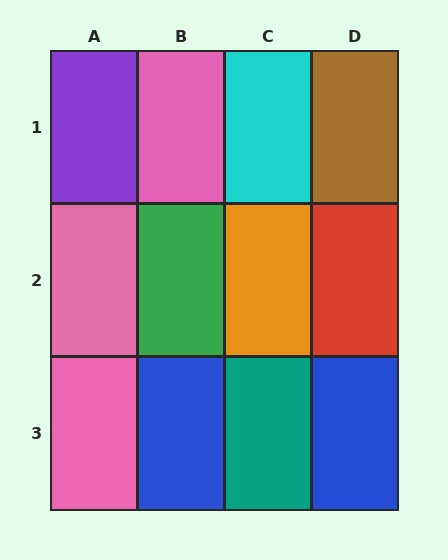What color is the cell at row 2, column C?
Orange.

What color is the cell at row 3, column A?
Pink.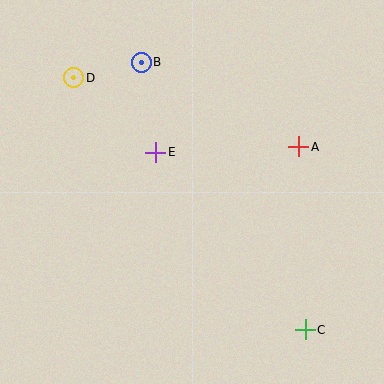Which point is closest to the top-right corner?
Point A is closest to the top-right corner.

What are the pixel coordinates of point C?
Point C is at (305, 330).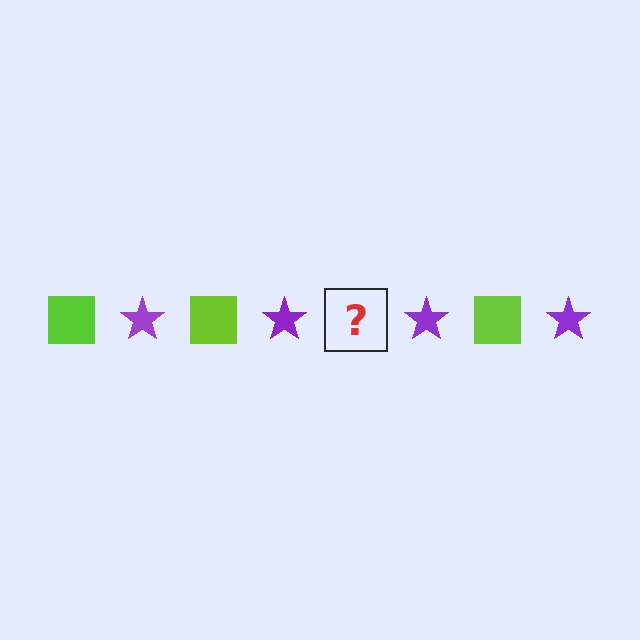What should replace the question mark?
The question mark should be replaced with a lime square.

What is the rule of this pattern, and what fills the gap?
The rule is that the pattern alternates between lime square and purple star. The gap should be filled with a lime square.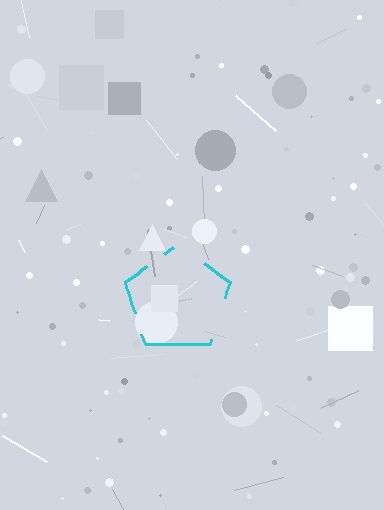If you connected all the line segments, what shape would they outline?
They would outline a pentagon.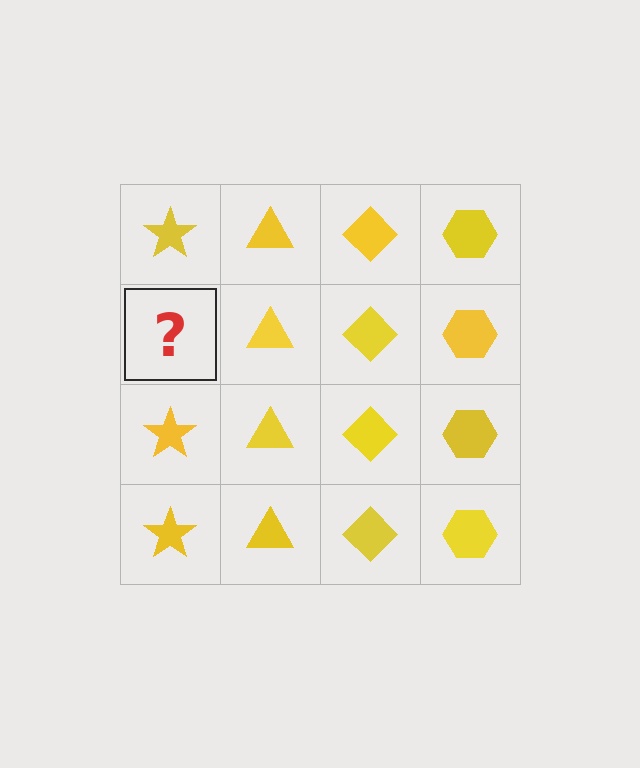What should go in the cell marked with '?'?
The missing cell should contain a yellow star.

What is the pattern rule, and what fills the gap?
The rule is that each column has a consistent shape. The gap should be filled with a yellow star.